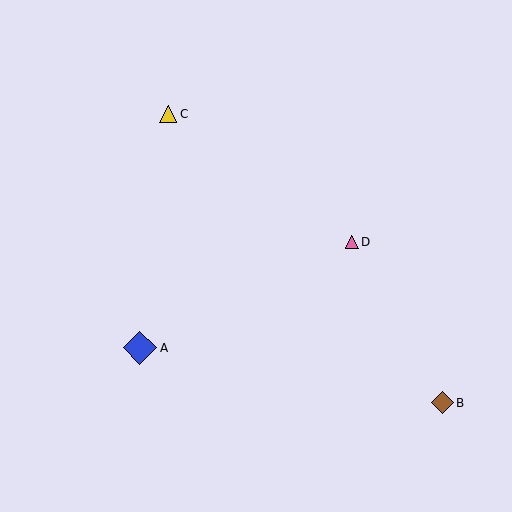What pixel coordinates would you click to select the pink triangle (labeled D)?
Click at (352, 242) to select the pink triangle D.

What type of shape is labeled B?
Shape B is a brown diamond.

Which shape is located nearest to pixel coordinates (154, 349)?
The blue diamond (labeled A) at (140, 348) is nearest to that location.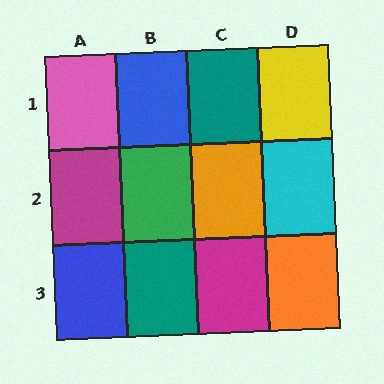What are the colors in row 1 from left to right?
Pink, blue, teal, yellow.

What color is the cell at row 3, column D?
Orange.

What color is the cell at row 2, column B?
Green.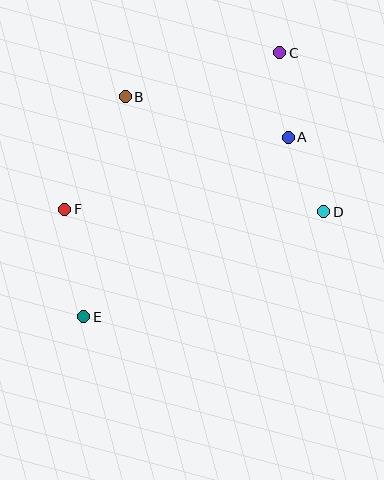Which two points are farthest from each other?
Points C and E are farthest from each other.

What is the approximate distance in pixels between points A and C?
The distance between A and C is approximately 85 pixels.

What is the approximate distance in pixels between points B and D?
The distance between B and D is approximately 230 pixels.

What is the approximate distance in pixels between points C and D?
The distance between C and D is approximately 165 pixels.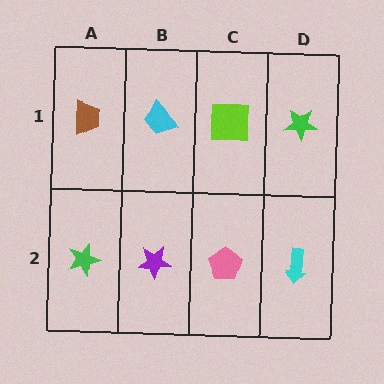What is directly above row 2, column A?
A brown trapezoid.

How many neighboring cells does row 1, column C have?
3.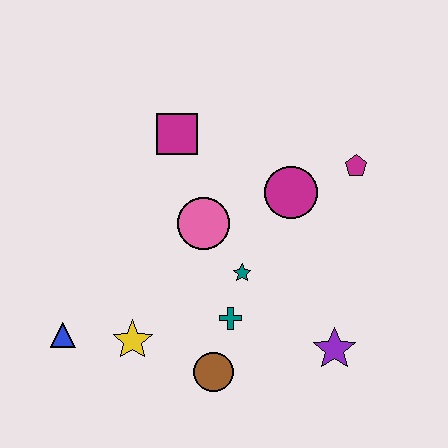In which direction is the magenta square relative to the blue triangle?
The magenta square is above the blue triangle.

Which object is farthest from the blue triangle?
The magenta pentagon is farthest from the blue triangle.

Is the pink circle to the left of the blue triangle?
No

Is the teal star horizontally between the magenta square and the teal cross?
No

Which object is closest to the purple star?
The teal cross is closest to the purple star.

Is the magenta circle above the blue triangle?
Yes